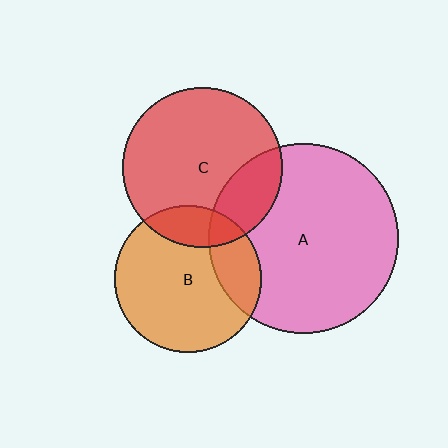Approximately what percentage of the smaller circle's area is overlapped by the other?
Approximately 20%.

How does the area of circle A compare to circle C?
Approximately 1.4 times.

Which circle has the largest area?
Circle A (pink).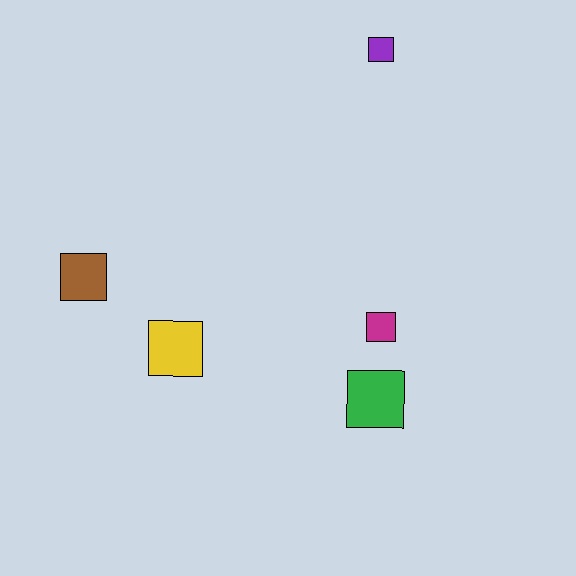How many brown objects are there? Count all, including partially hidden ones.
There is 1 brown object.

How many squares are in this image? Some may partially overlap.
There are 5 squares.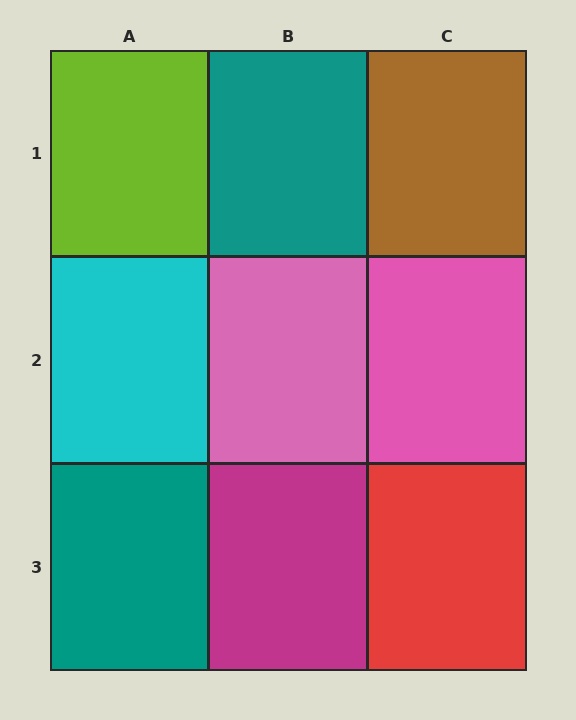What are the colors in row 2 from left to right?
Cyan, pink, pink.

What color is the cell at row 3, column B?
Magenta.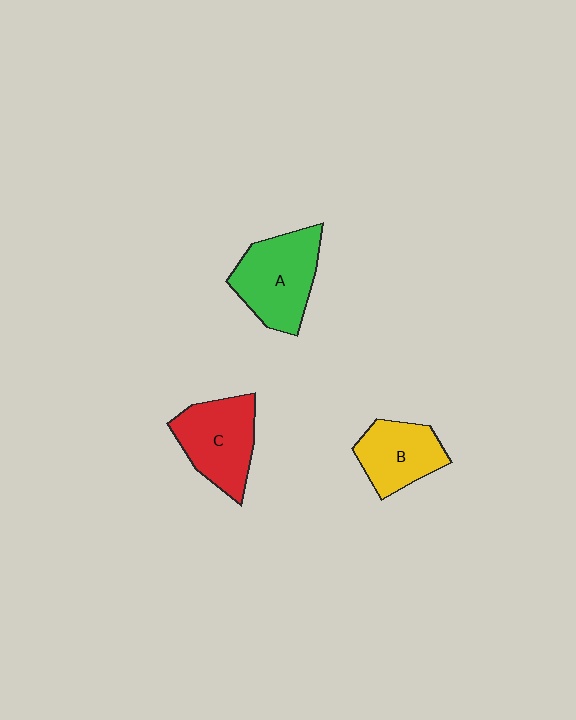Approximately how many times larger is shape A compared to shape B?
Approximately 1.3 times.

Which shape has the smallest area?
Shape B (yellow).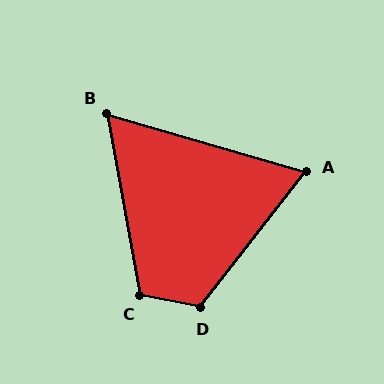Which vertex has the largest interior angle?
D, at approximately 116 degrees.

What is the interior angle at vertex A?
Approximately 68 degrees (acute).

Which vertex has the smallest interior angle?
B, at approximately 64 degrees.